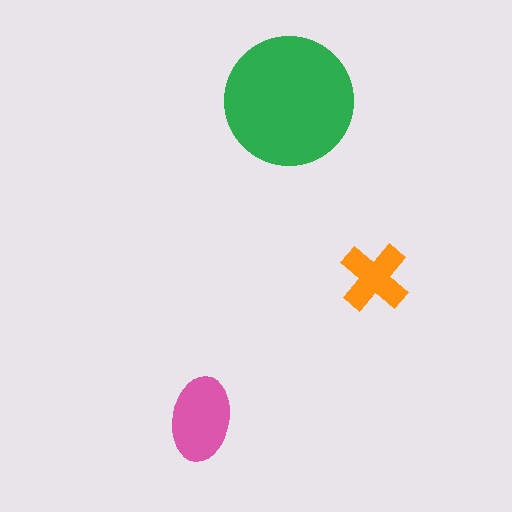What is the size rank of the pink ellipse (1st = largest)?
2nd.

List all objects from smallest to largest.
The orange cross, the pink ellipse, the green circle.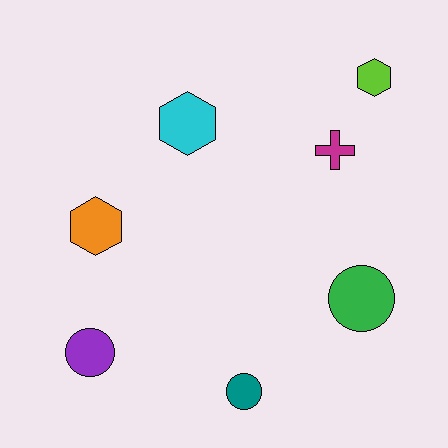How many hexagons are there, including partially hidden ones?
There are 3 hexagons.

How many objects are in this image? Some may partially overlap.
There are 7 objects.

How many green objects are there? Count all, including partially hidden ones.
There is 1 green object.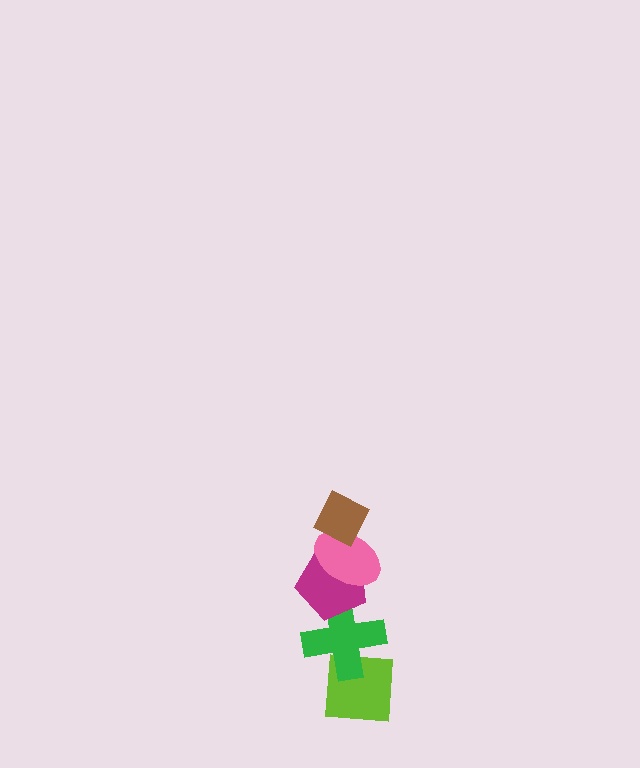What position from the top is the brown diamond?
The brown diamond is 1st from the top.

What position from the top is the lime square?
The lime square is 5th from the top.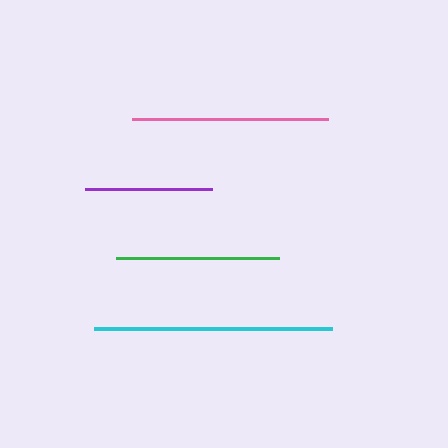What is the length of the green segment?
The green segment is approximately 164 pixels long.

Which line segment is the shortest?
The purple line is the shortest at approximately 127 pixels.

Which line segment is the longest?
The cyan line is the longest at approximately 239 pixels.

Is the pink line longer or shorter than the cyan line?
The cyan line is longer than the pink line.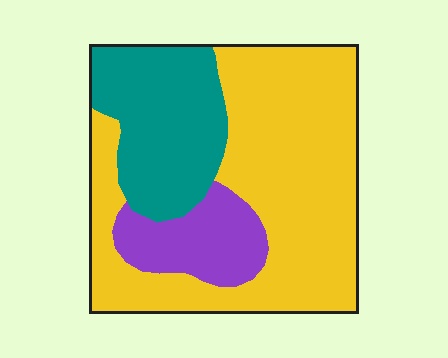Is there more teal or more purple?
Teal.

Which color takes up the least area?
Purple, at roughly 15%.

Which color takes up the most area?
Yellow, at roughly 60%.